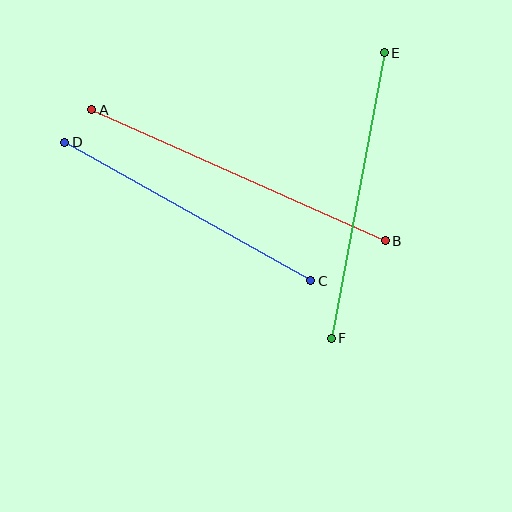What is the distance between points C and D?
The distance is approximately 282 pixels.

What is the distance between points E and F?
The distance is approximately 290 pixels.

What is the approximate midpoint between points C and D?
The midpoint is at approximately (188, 212) pixels.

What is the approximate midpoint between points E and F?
The midpoint is at approximately (358, 195) pixels.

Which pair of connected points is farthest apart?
Points A and B are farthest apart.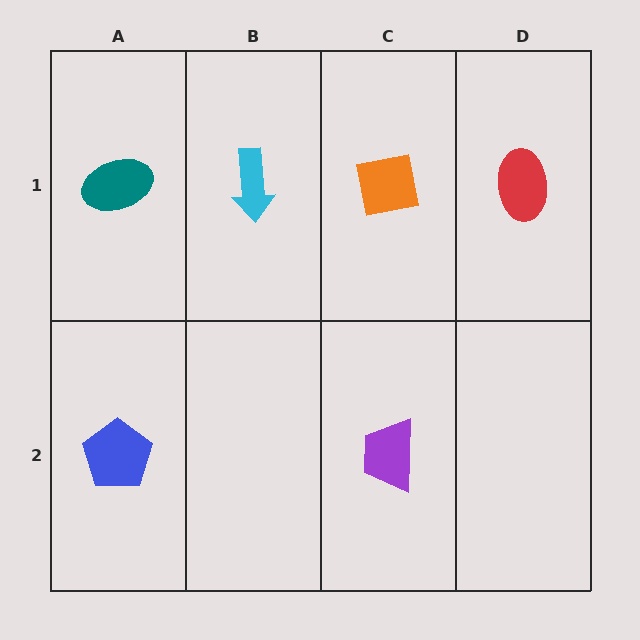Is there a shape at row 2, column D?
No, that cell is empty.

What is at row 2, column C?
A purple trapezoid.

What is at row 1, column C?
An orange square.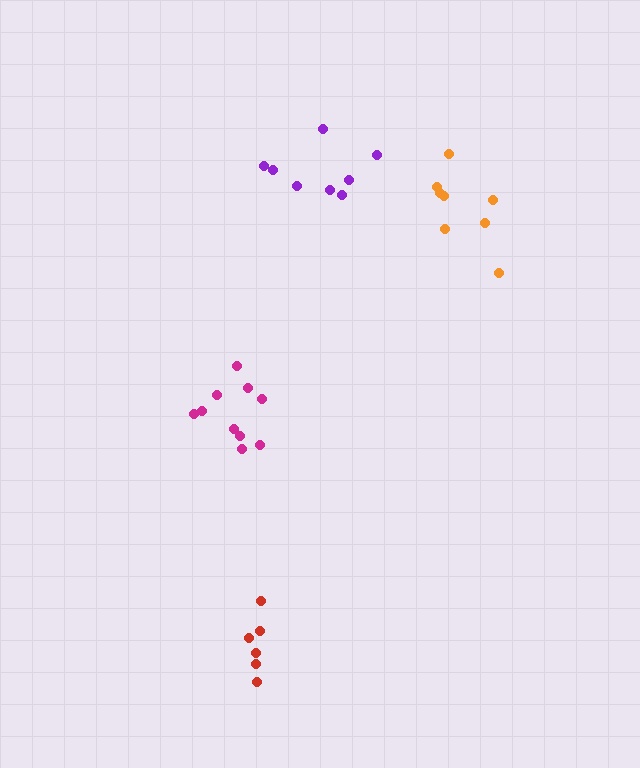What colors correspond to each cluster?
The clusters are colored: red, magenta, purple, orange.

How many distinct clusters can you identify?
There are 4 distinct clusters.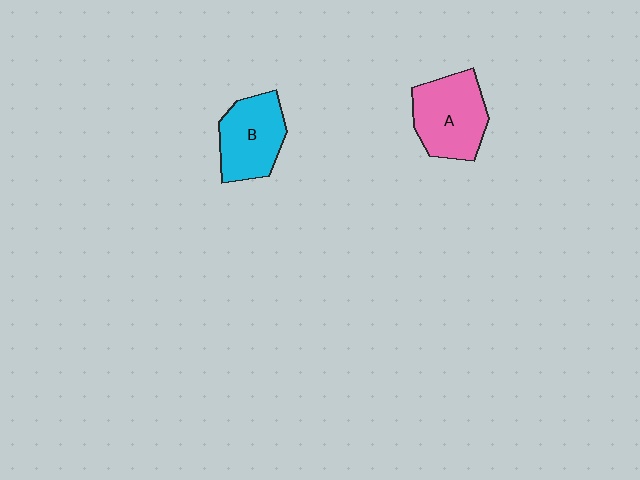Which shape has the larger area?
Shape A (pink).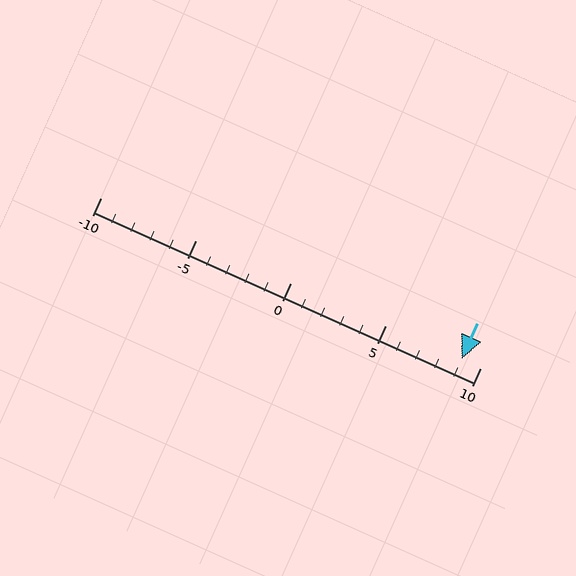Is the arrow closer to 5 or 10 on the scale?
The arrow is closer to 10.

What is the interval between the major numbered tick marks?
The major tick marks are spaced 5 units apart.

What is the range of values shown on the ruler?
The ruler shows values from -10 to 10.